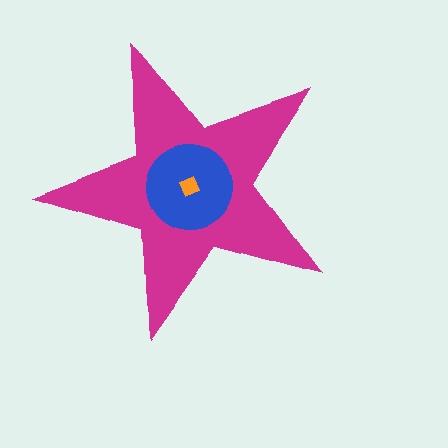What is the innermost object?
The orange diamond.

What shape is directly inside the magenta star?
The blue circle.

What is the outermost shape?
The magenta star.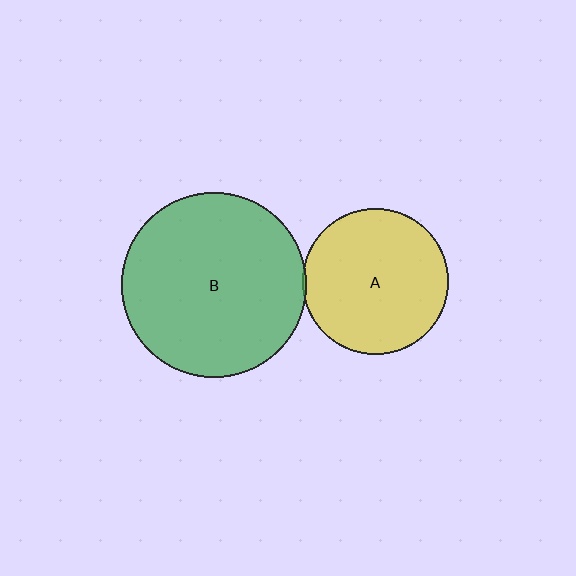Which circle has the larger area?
Circle B (green).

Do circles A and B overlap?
Yes.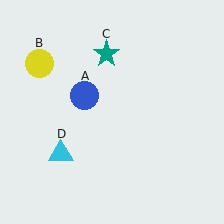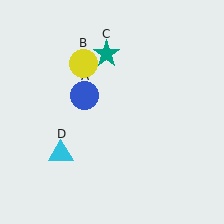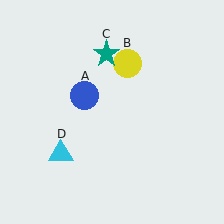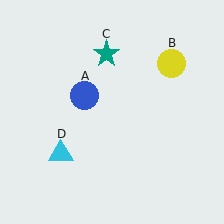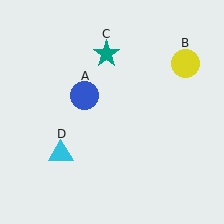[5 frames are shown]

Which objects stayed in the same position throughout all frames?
Blue circle (object A) and teal star (object C) and cyan triangle (object D) remained stationary.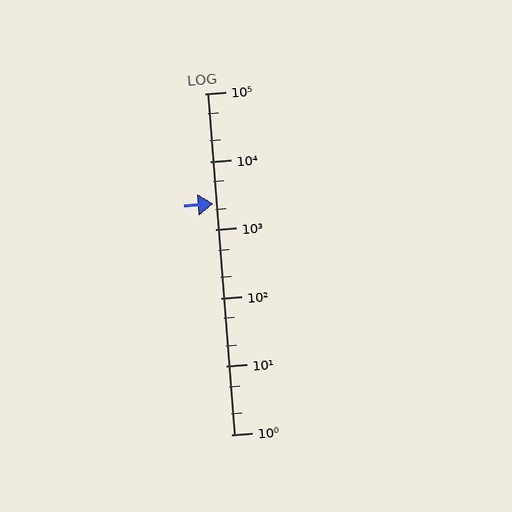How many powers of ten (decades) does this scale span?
The scale spans 5 decades, from 1 to 100000.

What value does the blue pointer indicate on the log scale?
The pointer indicates approximately 2400.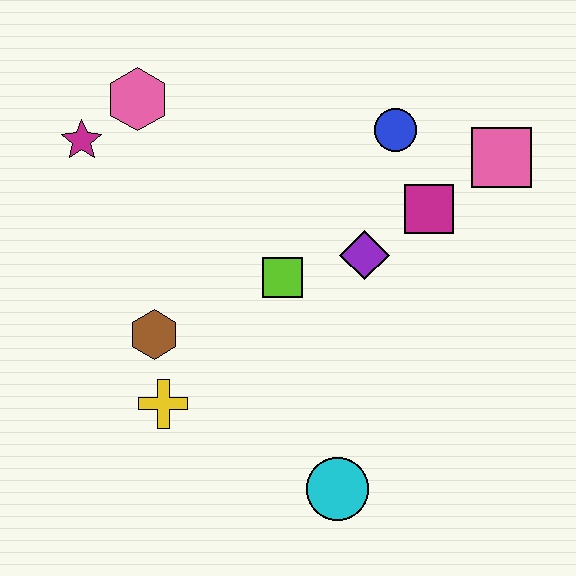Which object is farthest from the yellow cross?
The pink square is farthest from the yellow cross.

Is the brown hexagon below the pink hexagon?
Yes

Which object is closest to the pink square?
The magenta square is closest to the pink square.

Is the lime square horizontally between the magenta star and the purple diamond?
Yes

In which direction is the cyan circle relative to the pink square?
The cyan circle is below the pink square.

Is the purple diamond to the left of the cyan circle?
No